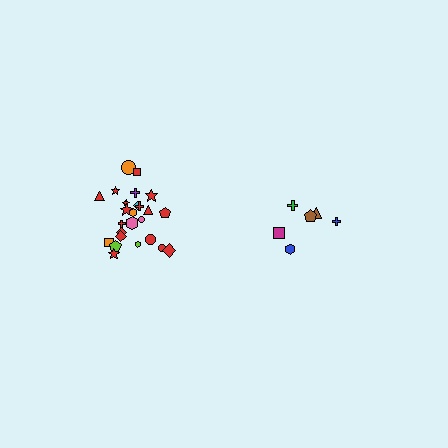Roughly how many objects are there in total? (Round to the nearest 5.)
Roughly 30 objects in total.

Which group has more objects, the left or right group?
The left group.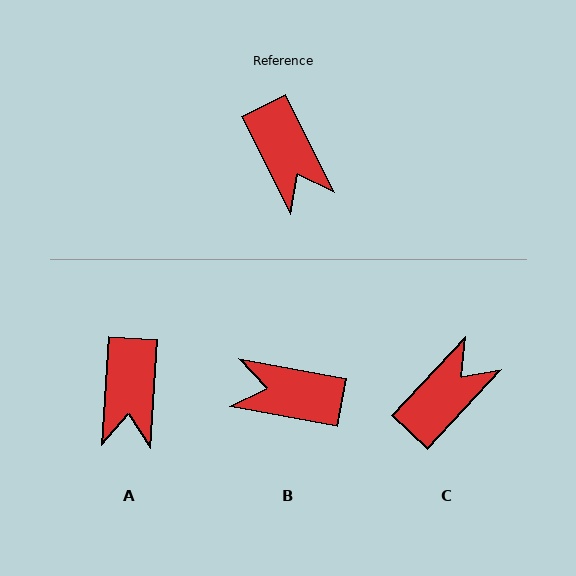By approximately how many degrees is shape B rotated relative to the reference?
Approximately 127 degrees clockwise.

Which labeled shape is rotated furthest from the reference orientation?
B, about 127 degrees away.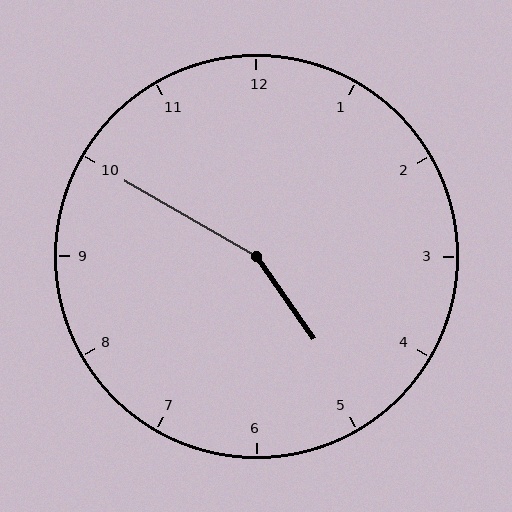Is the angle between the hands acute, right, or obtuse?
It is obtuse.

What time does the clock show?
4:50.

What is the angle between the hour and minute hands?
Approximately 155 degrees.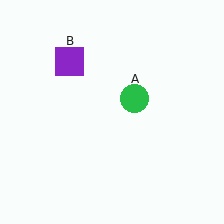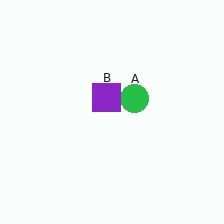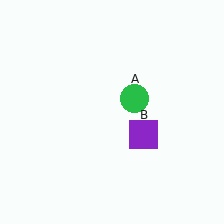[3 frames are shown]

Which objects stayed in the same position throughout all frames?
Green circle (object A) remained stationary.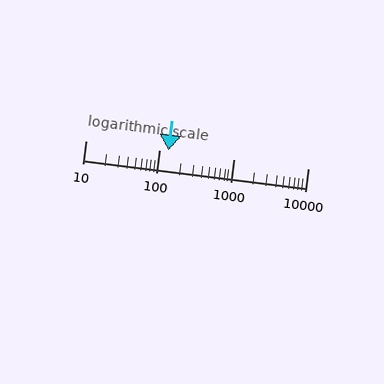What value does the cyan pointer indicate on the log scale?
The pointer indicates approximately 130.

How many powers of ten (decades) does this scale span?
The scale spans 3 decades, from 10 to 10000.